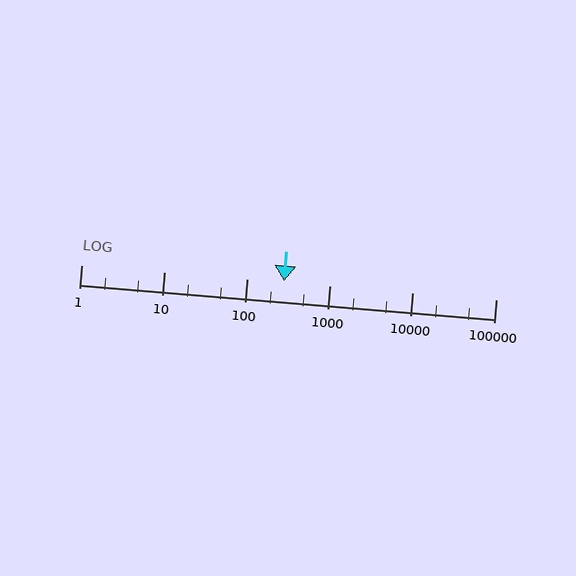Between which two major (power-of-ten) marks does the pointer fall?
The pointer is between 100 and 1000.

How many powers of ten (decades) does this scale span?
The scale spans 5 decades, from 1 to 100000.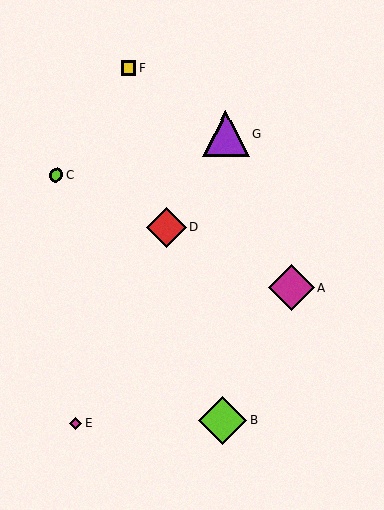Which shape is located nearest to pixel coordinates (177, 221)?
The red diamond (labeled D) at (166, 227) is nearest to that location.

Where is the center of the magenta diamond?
The center of the magenta diamond is at (75, 424).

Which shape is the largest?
The lime diamond (labeled B) is the largest.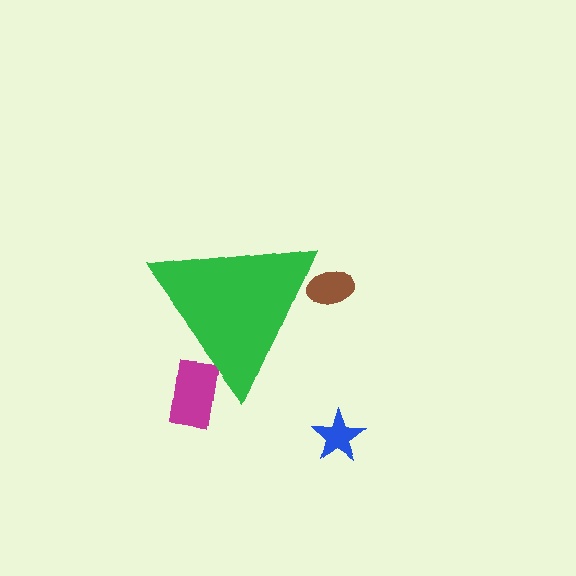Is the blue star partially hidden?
No, the blue star is fully visible.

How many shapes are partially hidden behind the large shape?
2 shapes are partially hidden.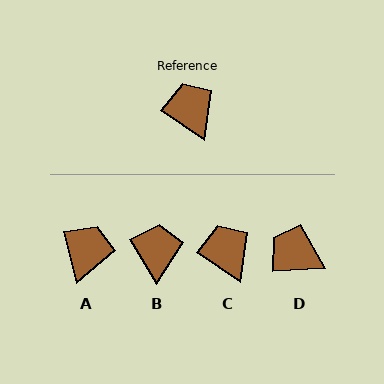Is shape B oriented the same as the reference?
No, it is off by about 25 degrees.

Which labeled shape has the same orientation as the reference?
C.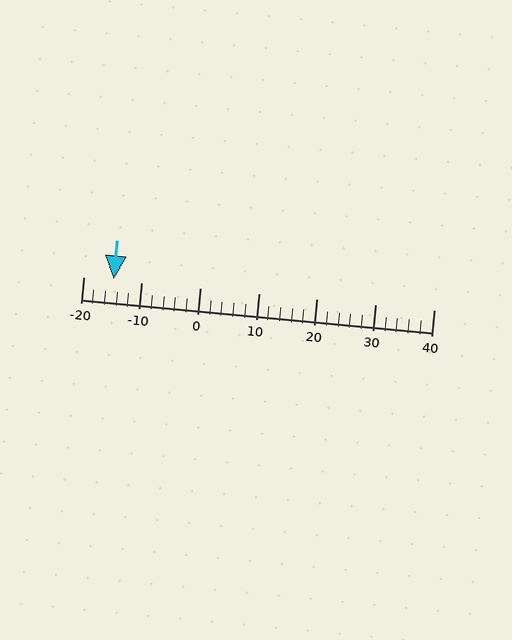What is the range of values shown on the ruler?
The ruler shows values from -20 to 40.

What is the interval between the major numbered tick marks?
The major tick marks are spaced 10 units apart.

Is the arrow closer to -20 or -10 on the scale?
The arrow is closer to -10.